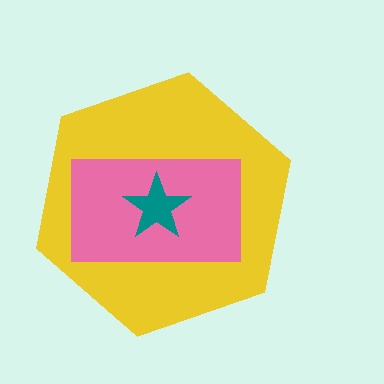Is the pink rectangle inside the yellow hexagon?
Yes.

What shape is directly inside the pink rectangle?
The teal star.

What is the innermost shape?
The teal star.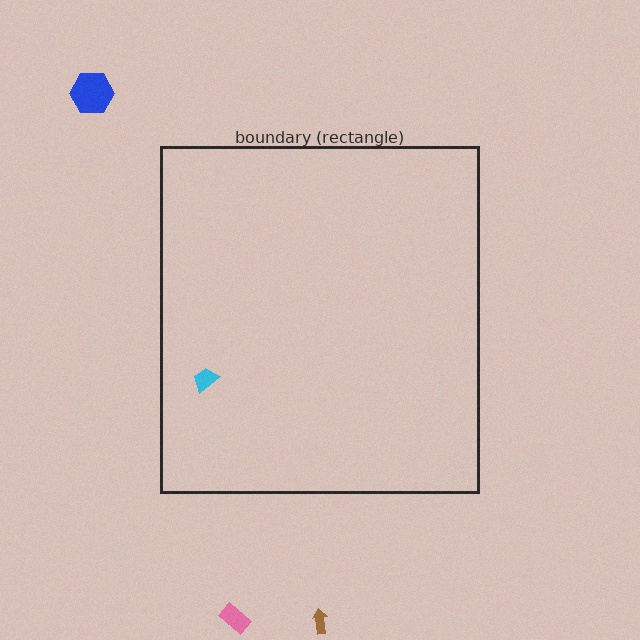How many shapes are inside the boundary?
1 inside, 3 outside.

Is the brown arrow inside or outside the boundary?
Outside.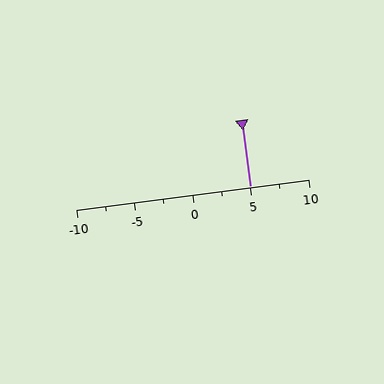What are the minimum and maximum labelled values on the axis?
The axis runs from -10 to 10.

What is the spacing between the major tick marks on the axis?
The major ticks are spaced 5 apart.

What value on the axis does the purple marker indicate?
The marker indicates approximately 5.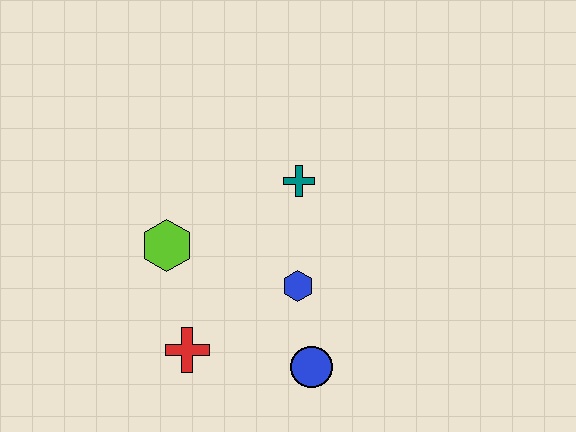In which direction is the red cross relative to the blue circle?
The red cross is to the left of the blue circle.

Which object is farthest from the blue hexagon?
The lime hexagon is farthest from the blue hexagon.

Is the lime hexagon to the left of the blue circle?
Yes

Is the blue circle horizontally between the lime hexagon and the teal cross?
No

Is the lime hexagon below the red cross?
No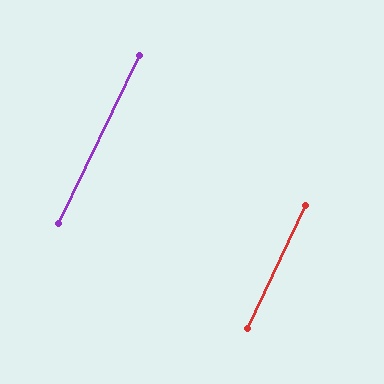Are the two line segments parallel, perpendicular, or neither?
Parallel — their directions differ by only 0.2°.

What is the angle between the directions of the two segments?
Approximately 0 degrees.